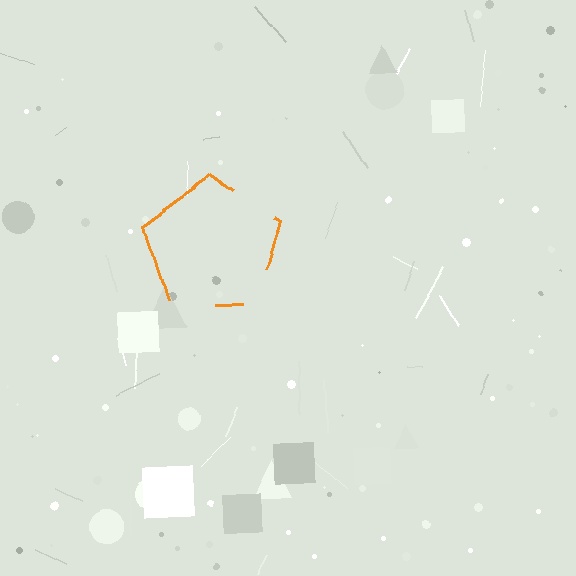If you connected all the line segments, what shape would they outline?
They would outline a pentagon.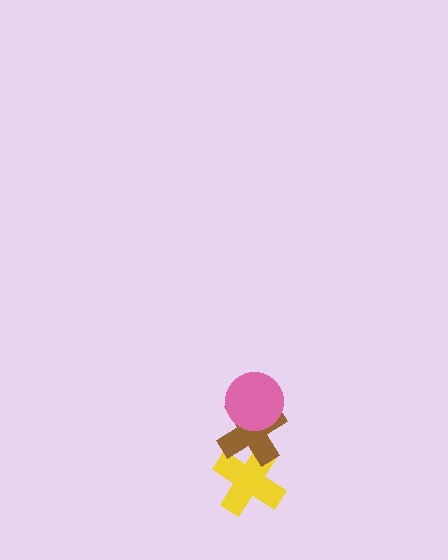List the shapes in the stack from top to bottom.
From top to bottom: the pink circle, the brown cross, the yellow cross.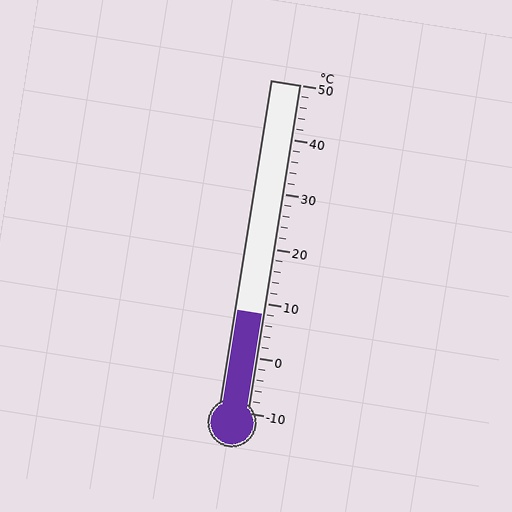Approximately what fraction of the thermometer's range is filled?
The thermometer is filled to approximately 30% of its range.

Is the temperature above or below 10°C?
The temperature is below 10°C.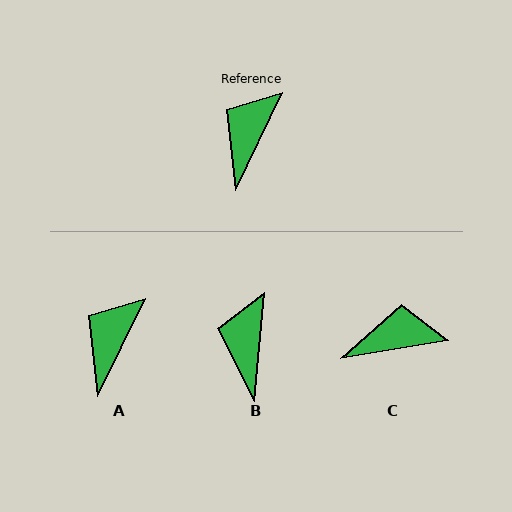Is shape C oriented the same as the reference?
No, it is off by about 55 degrees.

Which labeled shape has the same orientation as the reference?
A.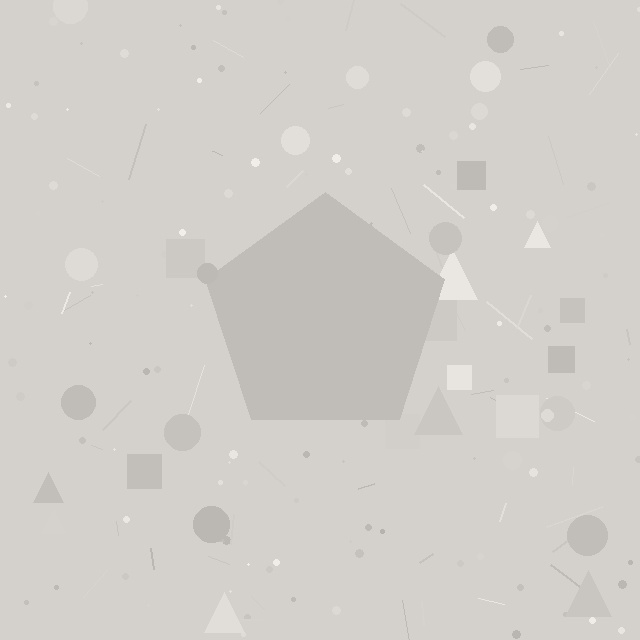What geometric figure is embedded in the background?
A pentagon is embedded in the background.